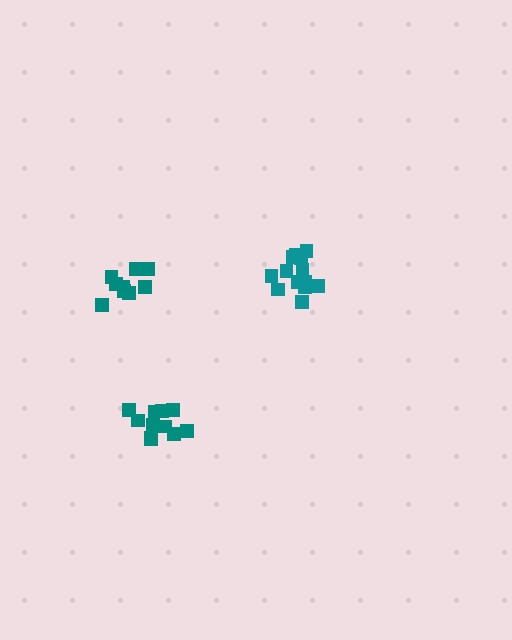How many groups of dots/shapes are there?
There are 3 groups.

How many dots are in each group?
Group 1: 12 dots, Group 2: 13 dots, Group 3: 9 dots (34 total).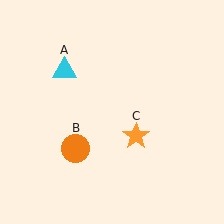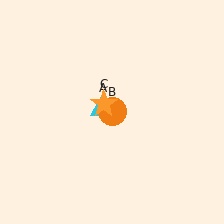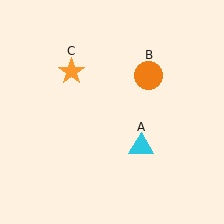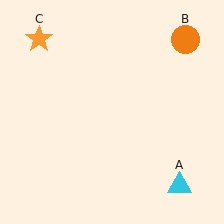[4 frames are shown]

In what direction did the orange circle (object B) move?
The orange circle (object B) moved up and to the right.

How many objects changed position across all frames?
3 objects changed position: cyan triangle (object A), orange circle (object B), orange star (object C).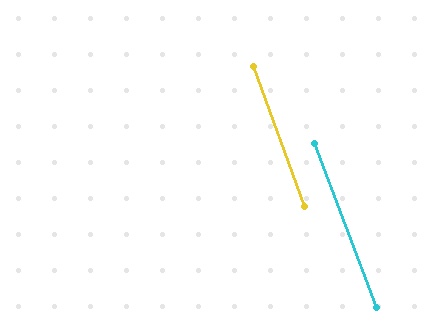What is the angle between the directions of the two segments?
Approximately 1 degree.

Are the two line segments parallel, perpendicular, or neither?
Parallel — their directions differ by only 0.5°.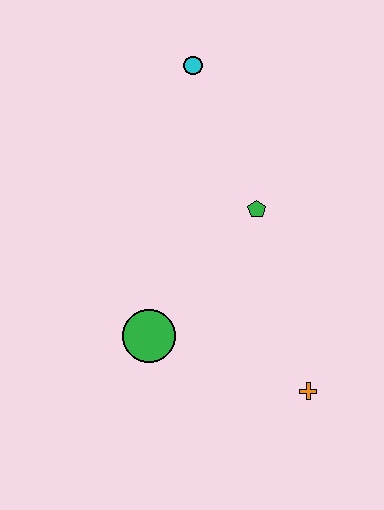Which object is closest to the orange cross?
The green circle is closest to the orange cross.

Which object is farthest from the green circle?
The cyan circle is farthest from the green circle.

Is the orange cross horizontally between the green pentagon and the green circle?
No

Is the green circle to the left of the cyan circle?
Yes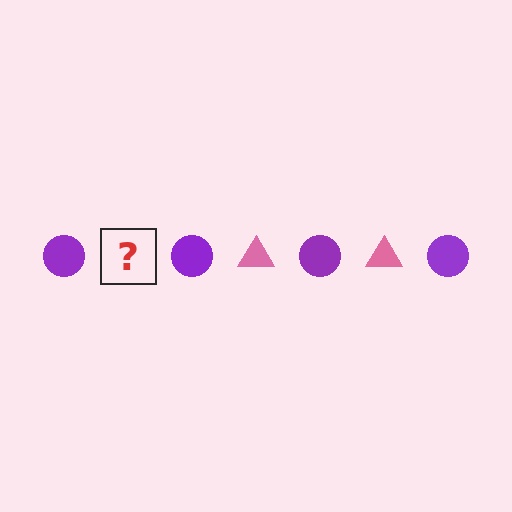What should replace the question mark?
The question mark should be replaced with a pink triangle.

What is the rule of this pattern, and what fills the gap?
The rule is that the pattern alternates between purple circle and pink triangle. The gap should be filled with a pink triangle.